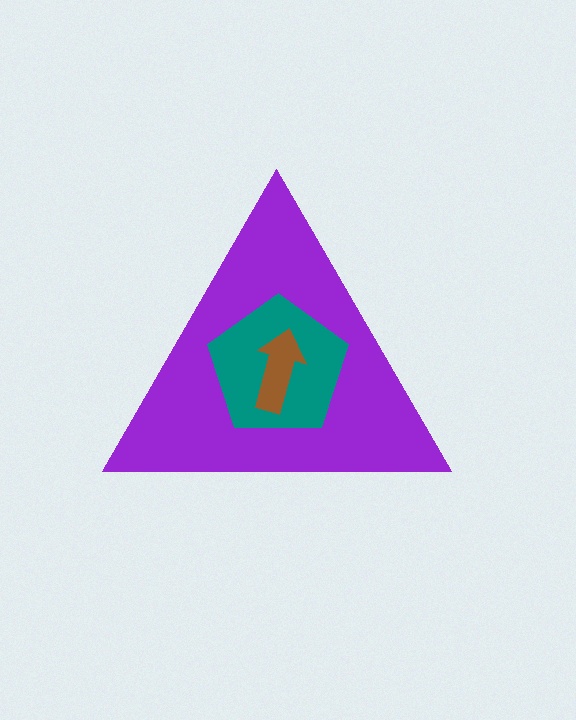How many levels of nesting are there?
3.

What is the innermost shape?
The brown arrow.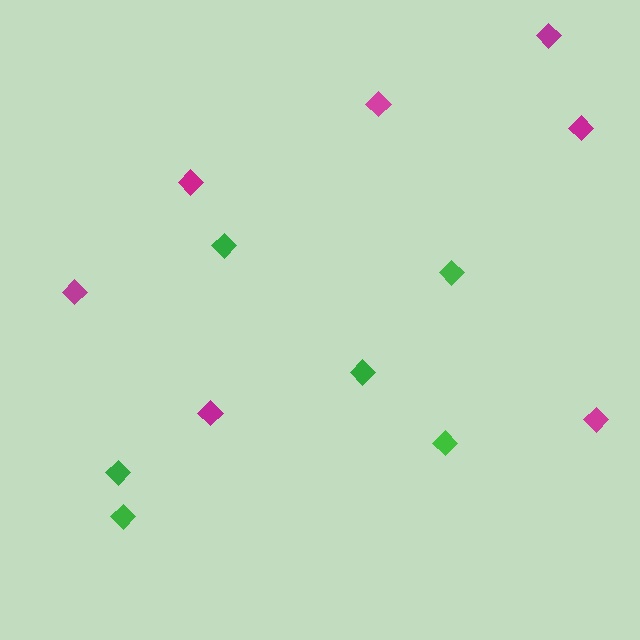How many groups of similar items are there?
There are 2 groups: one group of green diamonds (6) and one group of magenta diamonds (7).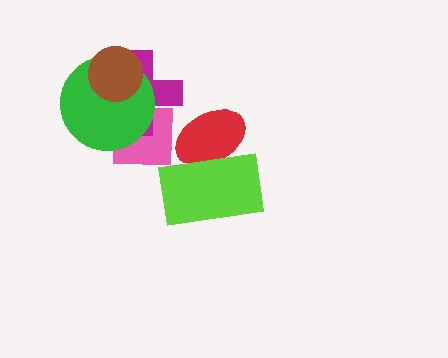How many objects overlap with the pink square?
3 objects overlap with the pink square.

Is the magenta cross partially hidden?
Yes, it is partially covered by another shape.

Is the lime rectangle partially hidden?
No, no other shape covers it.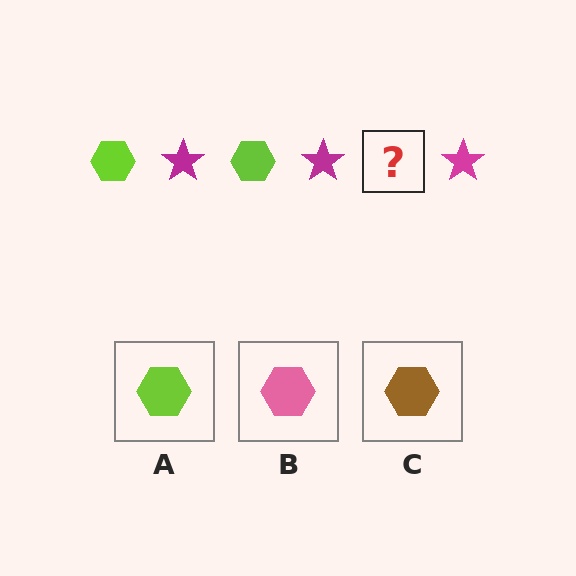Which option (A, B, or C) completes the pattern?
A.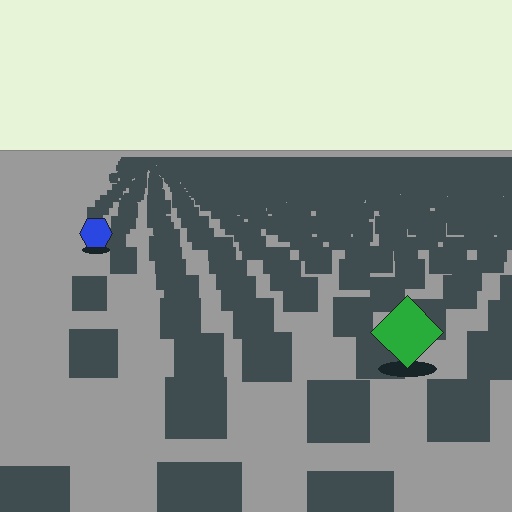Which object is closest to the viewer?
The green diamond is closest. The texture marks near it are larger and more spread out.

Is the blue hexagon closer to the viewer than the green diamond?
No. The green diamond is closer — you can tell from the texture gradient: the ground texture is coarser near it.